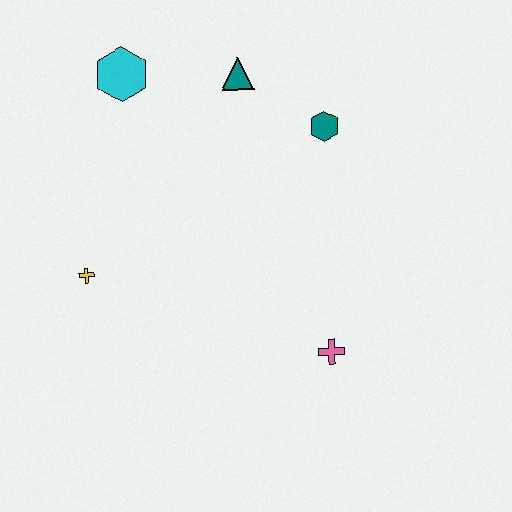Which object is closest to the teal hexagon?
The teal triangle is closest to the teal hexagon.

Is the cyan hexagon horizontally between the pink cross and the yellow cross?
Yes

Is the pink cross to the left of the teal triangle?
No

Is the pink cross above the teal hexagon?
No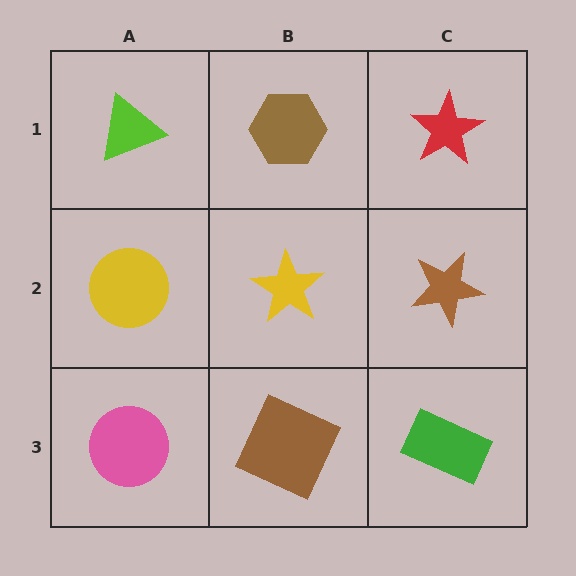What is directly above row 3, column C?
A brown star.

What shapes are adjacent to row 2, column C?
A red star (row 1, column C), a green rectangle (row 3, column C), a yellow star (row 2, column B).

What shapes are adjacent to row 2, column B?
A brown hexagon (row 1, column B), a brown square (row 3, column B), a yellow circle (row 2, column A), a brown star (row 2, column C).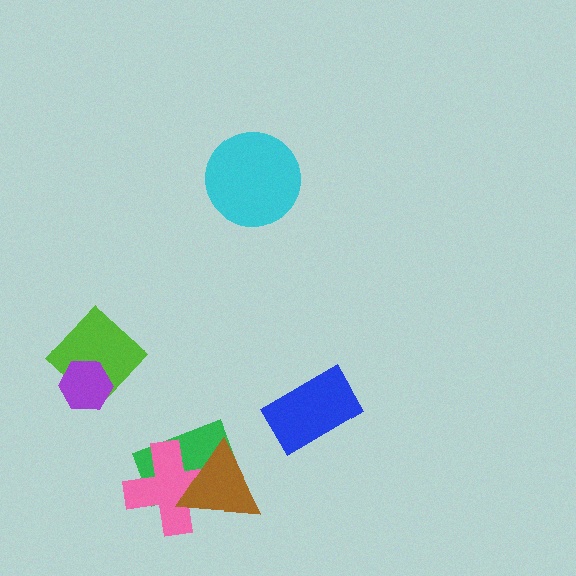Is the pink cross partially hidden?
Yes, it is partially covered by another shape.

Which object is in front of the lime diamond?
The purple hexagon is in front of the lime diamond.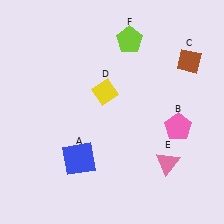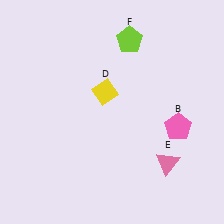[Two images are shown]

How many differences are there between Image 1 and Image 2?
There are 2 differences between the two images.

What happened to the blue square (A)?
The blue square (A) was removed in Image 2. It was in the bottom-left area of Image 1.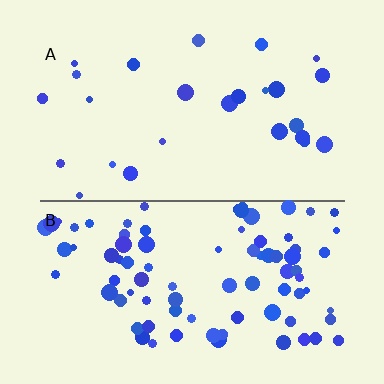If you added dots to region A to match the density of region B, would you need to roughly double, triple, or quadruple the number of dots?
Approximately triple.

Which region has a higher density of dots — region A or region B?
B (the bottom).